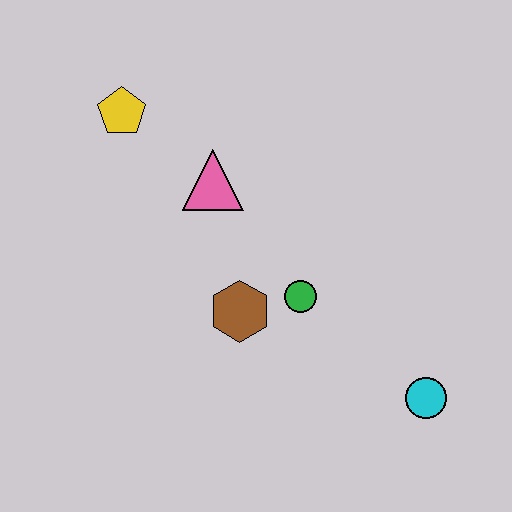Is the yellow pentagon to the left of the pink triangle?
Yes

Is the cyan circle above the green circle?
No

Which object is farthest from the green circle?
The yellow pentagon is farthest from the green circle.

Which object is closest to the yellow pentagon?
The pink triangle is closest to the yellow pentagon.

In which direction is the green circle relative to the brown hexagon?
The green circle is to the right of the brown hexagon.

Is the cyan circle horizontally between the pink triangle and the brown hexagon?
No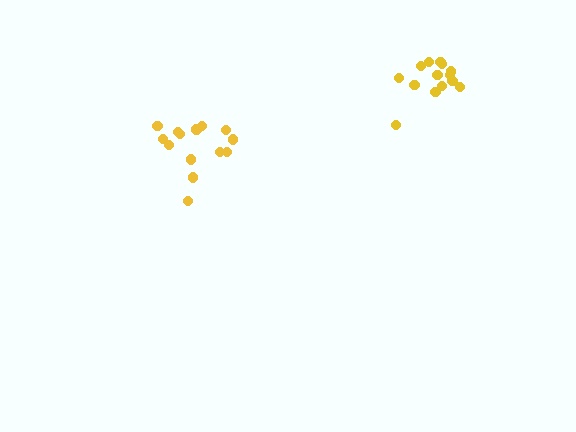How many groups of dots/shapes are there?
There are 2 groups.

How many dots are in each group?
Group 1: 14 dots, Group 2: 14 dots (28 total).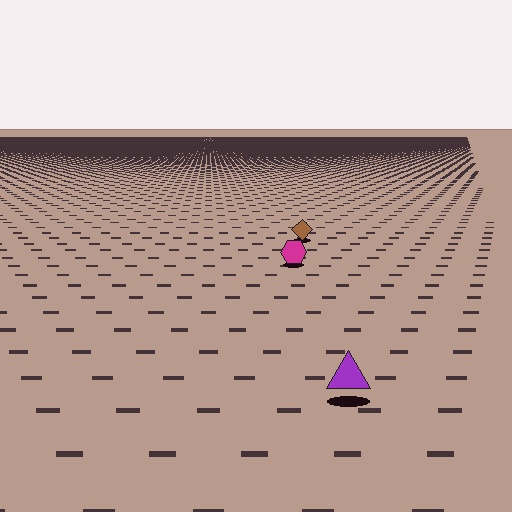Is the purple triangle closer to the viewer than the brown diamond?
Yes. The purple triangle is closer — you can tell from the texture gradient: the ground texture is coarser near it.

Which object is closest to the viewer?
The purple triangle is closest. The texture marks near it are larger and more spread out.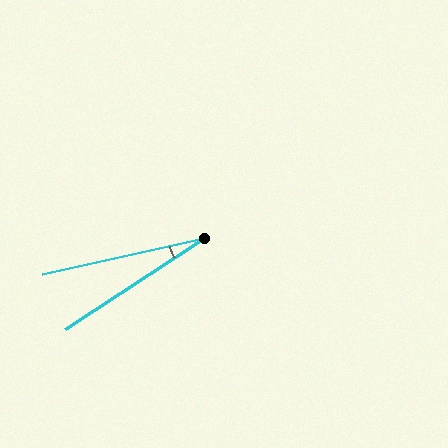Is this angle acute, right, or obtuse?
It is acute.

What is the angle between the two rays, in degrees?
Approximately 21 degrees.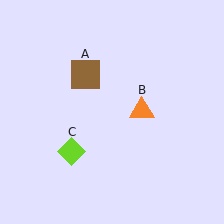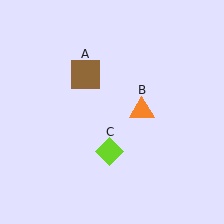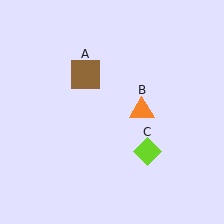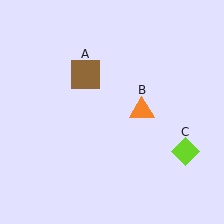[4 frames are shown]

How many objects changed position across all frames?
1 object changed position: lime diamond (object C).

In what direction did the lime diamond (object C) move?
The lime diamond (object C) moved right.